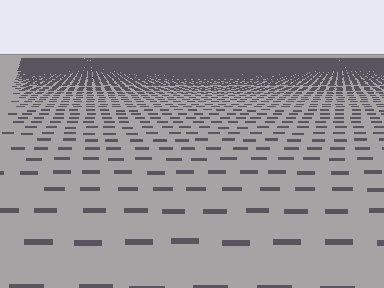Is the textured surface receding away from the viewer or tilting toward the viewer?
The surface is receding away from the viewer. Texture elements get smaller and denser toward the top.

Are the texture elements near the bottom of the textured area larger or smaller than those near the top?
Larger. Near the bottom, elements are closer to the viewer and appear at a bigger on-screen size.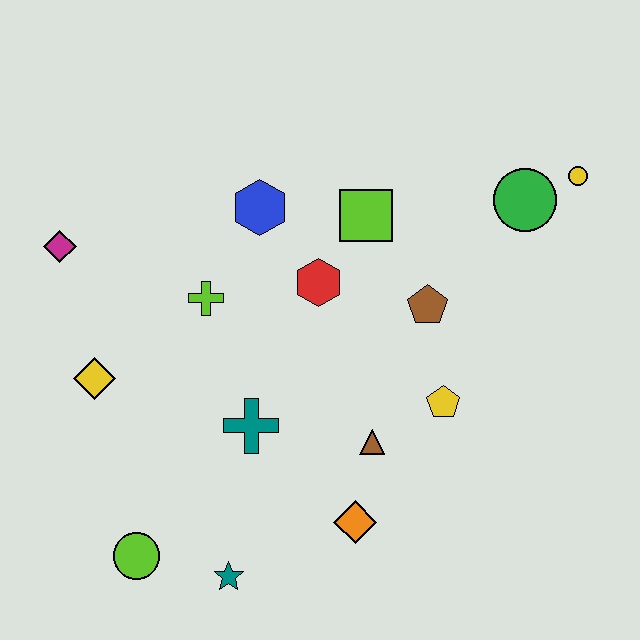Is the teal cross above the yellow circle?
No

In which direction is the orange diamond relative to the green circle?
The orange diamond is below the green circle.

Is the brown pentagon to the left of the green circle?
Yes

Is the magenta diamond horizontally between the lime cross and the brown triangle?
No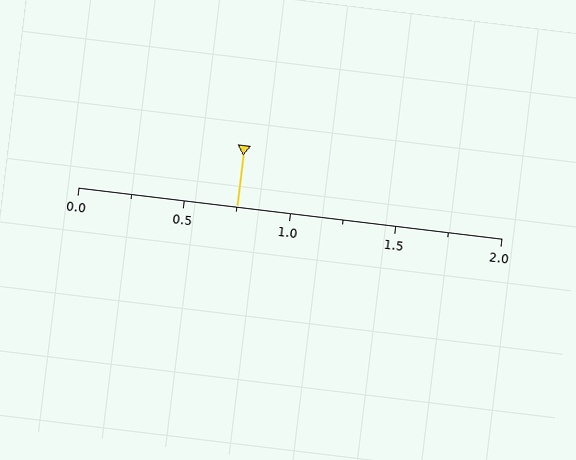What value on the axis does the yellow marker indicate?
The marker indicates approximately 0.75.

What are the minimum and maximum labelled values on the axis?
The axis runs from 0.0 to 2.0.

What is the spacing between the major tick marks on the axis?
The major ticks are spaced 0.5 apart.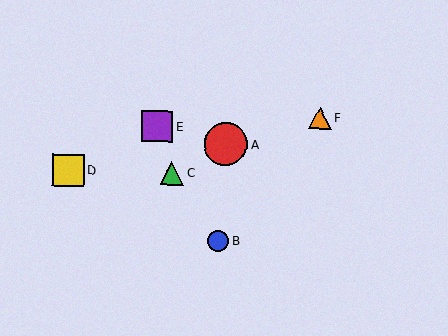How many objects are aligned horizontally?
2 objects (C, D) are aligned horizontally.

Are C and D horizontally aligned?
Yes, both are at y≈173.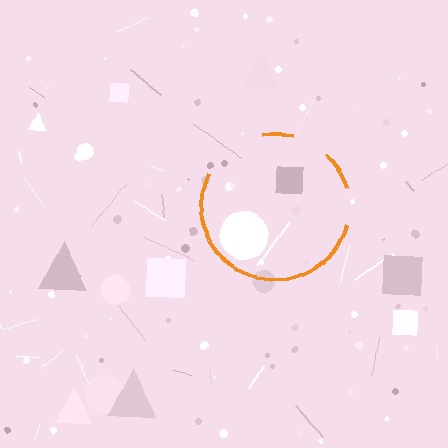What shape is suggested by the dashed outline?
The dashed outline suggests a circle.